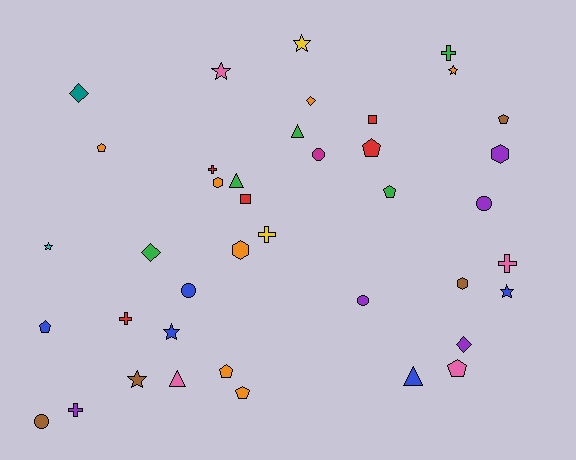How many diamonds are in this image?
There are 4 diamonds.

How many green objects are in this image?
There are 5 green objects.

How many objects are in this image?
There are 40 objects.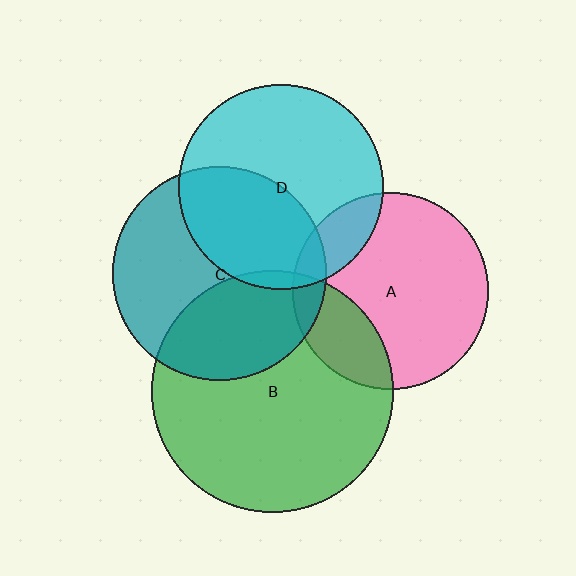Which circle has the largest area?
Circle B (green).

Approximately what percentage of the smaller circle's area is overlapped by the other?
Approximately 5%.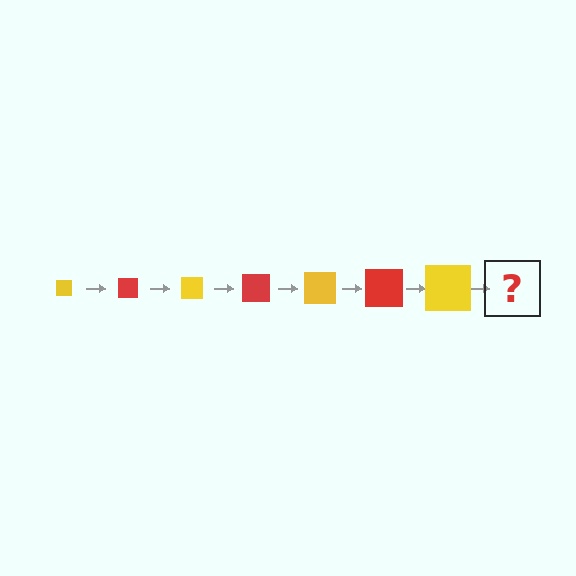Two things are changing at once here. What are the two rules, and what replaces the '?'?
The two rules are that the square grows larger each step and the color cycles through yellow and red. The '?' should be a red square, larger than the previous one.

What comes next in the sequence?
The next element should be a red square, larger than the previous one.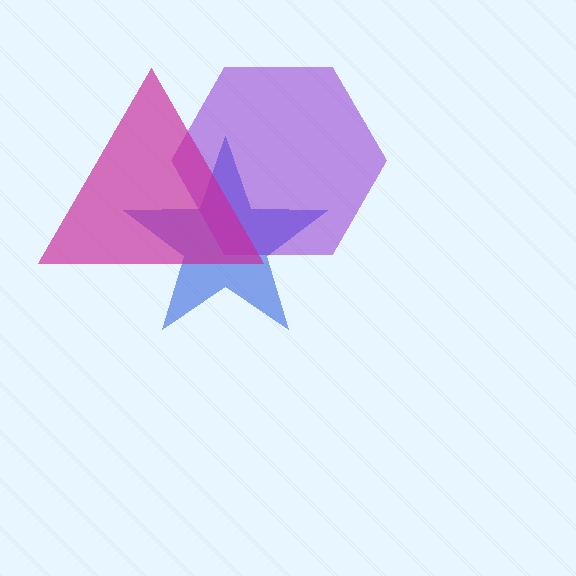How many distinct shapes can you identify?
There are 3 distinct shapes: a blue star, a purple hexagon, a magenta triangle.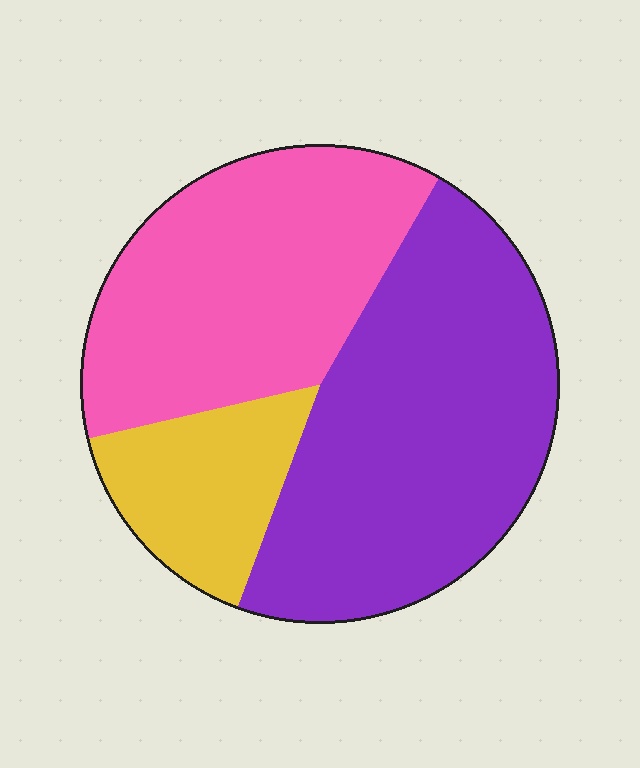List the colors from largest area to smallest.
From largest to smallest: purple, pink, yellow.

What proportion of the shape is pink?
Pink covers about 35% of the shape.